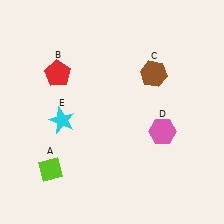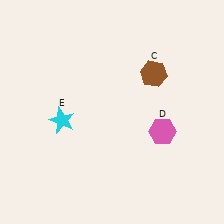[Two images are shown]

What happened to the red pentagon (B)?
The red pentagon (B) was removed in Image 2. It was in the top-left area of Image 1.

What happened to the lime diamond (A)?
The lime diamond (A) was removed in Image 2. It was in the bottom-left area of Image 1.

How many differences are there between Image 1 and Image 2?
There are 2 differences between the two images.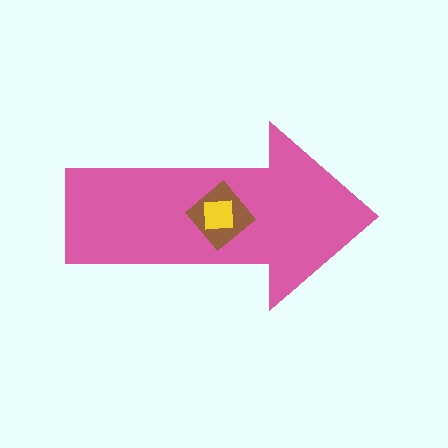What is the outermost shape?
The pink arrow.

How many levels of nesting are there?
3.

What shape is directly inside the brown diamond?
The yellow square.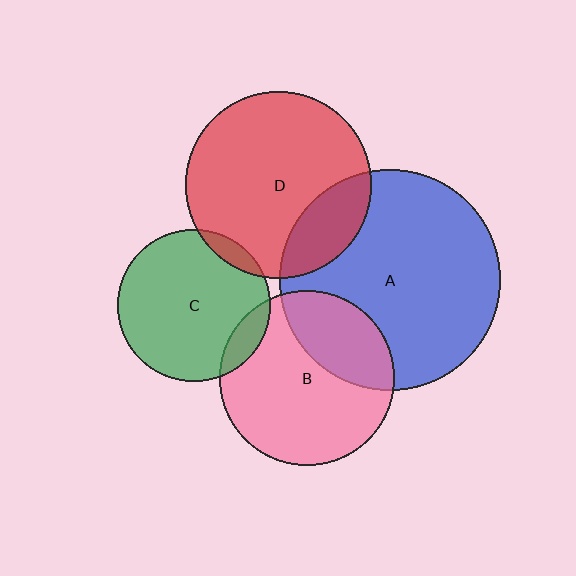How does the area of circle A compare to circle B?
Approximately 1.6 times.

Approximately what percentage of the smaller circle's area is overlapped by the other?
Approximately 20%.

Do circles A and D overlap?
Yes.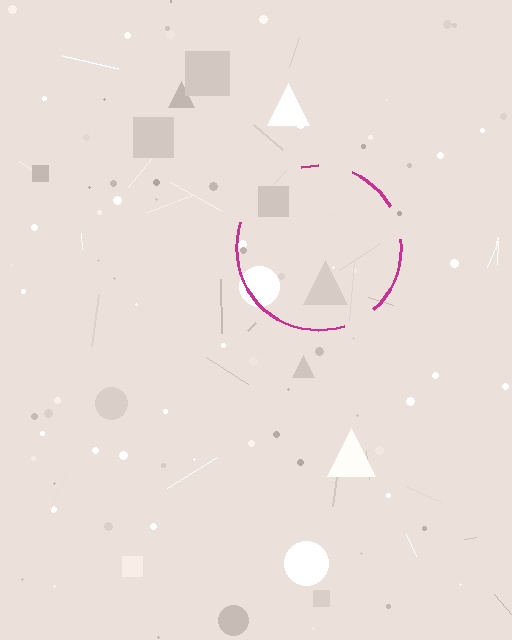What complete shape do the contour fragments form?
The contour fragments form a circle.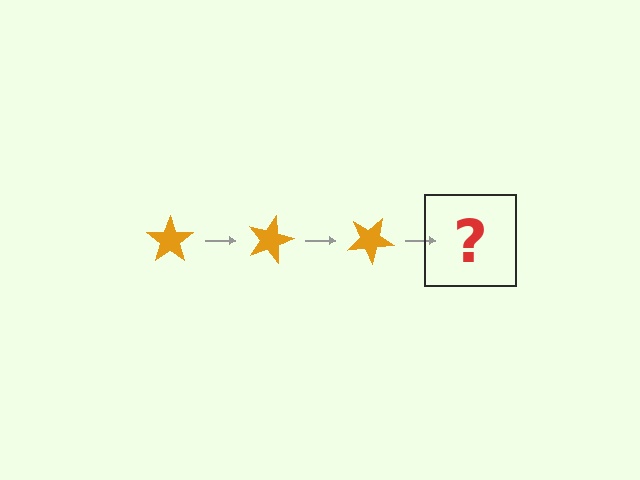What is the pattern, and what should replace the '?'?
The pattern is that the star rotates 15 degrees each step. The '?' should be an orange star rotated 45 degrees.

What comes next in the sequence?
The next element should be an orange star rotated 45 degrees.